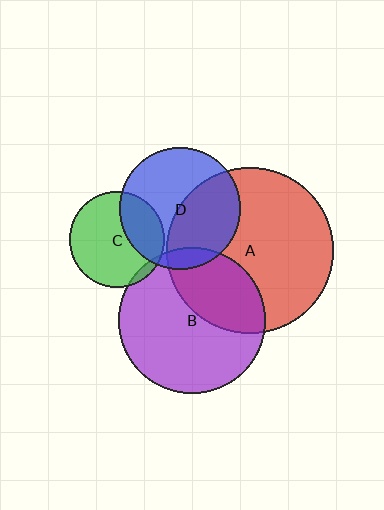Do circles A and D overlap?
Yes.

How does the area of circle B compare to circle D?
Approximately 1.5 times.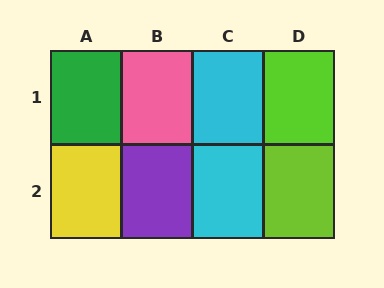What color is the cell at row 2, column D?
Lime.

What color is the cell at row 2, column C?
Cyan.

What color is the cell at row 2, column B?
Purple.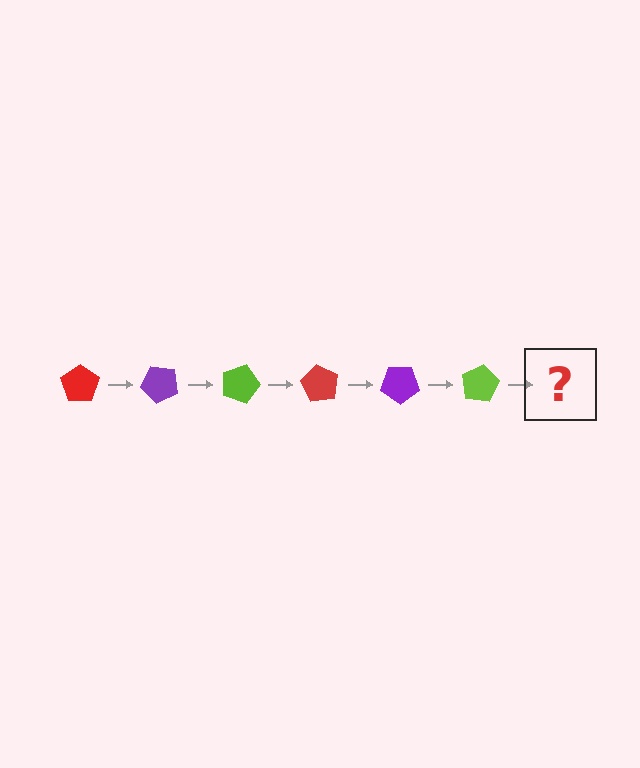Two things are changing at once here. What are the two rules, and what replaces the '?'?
The two rules are that it rotates 45 degrees each step and the color cycles through red, purple, and lime. The '?' should be a red pentagon, rotated 270 degrees from the start.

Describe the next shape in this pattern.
It should be a red pentagon, rotated 270 degrees from the start.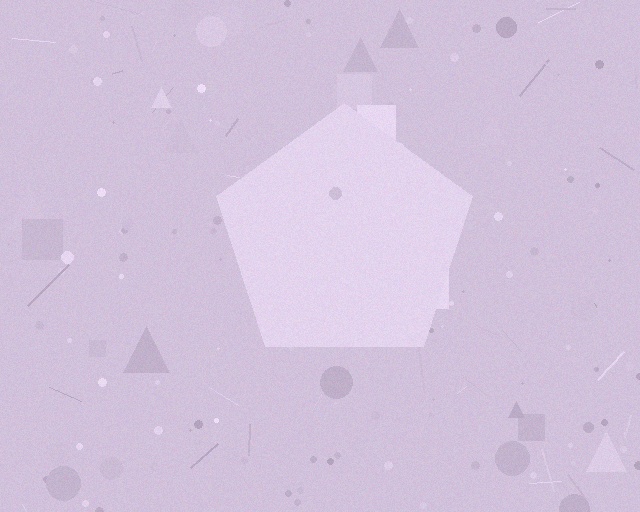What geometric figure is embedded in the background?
A pentagon is embedded in the background.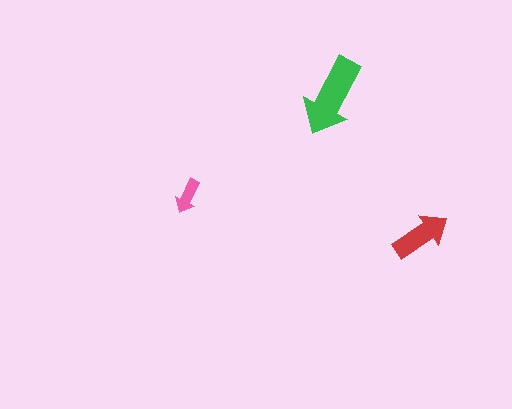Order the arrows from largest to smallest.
the green one, the red one, the pink one.